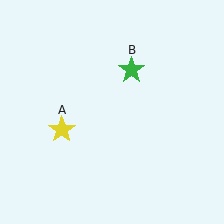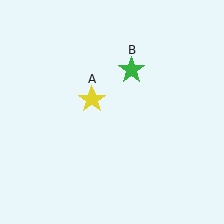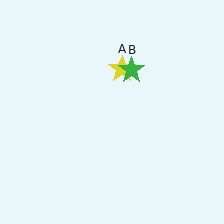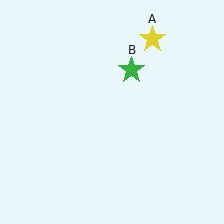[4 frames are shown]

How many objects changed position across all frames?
1 object changed position: yellow star (object A).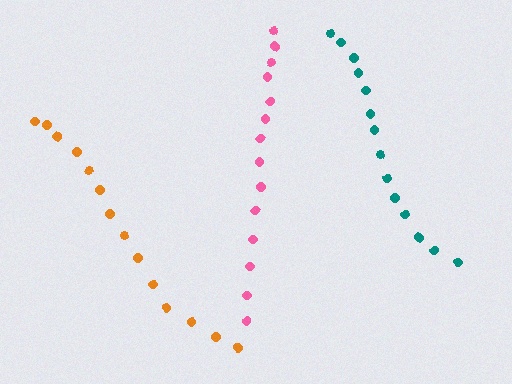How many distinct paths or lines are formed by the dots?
There are 3 distinct paths.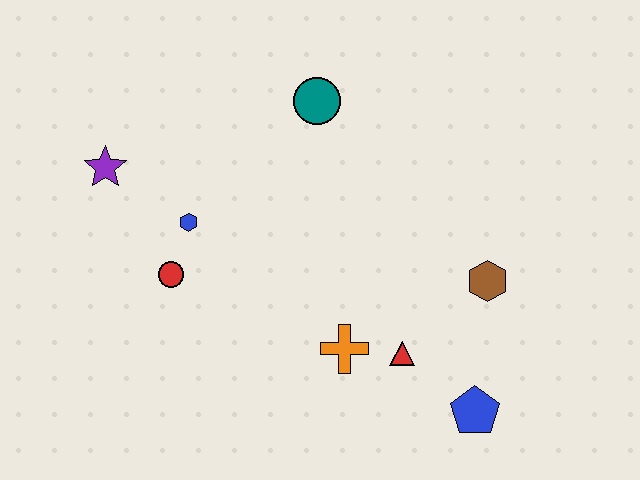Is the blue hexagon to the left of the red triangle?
Yes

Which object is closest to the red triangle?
The orange cross is closest to the red triangle.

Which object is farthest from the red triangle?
The purple star is farthest from the red triangle.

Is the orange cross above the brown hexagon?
No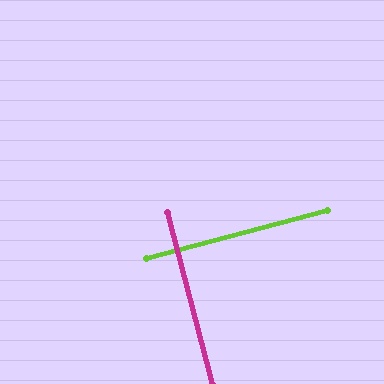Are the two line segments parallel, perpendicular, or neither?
Perpendicular — they meet at approximately 90°.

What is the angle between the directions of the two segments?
Approximately 90 degrees.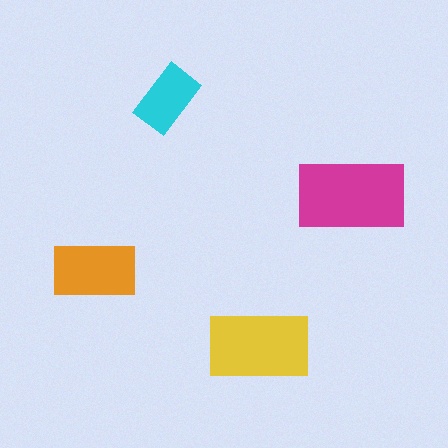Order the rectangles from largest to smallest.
the magenta one, the yellow one, the orange one, the cyan one.